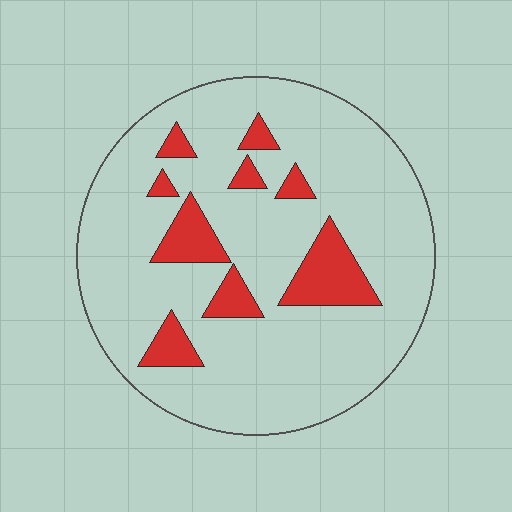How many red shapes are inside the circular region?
9.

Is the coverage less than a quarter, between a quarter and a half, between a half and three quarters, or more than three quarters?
Less than a quarter.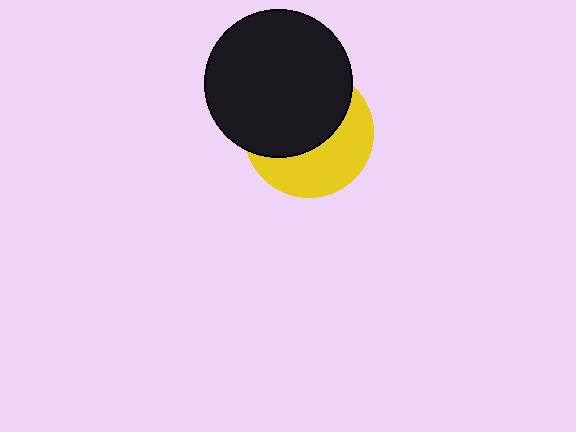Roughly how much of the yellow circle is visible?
A small part of it is visible (roughly 44%).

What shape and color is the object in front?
The object in front is a black circle.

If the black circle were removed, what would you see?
You would see the complete yellow circle.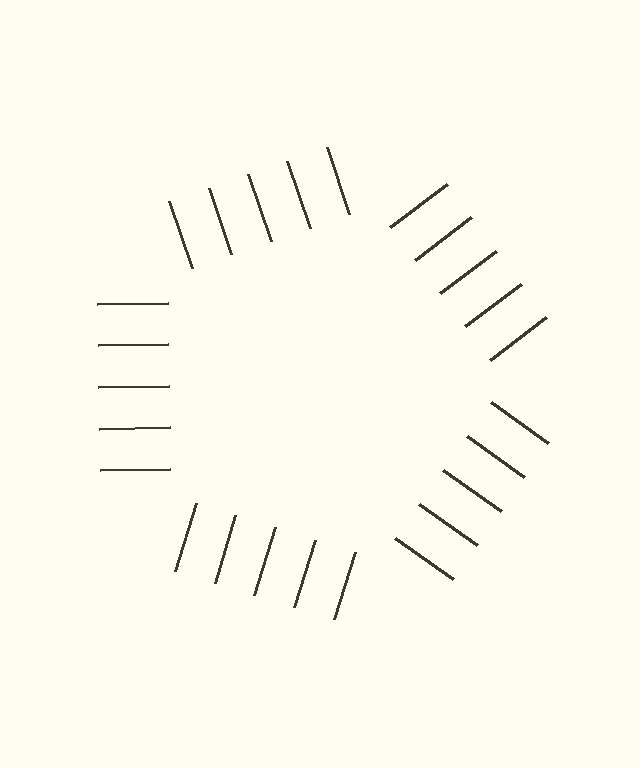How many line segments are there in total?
25 — 5 along each of the 5 edges.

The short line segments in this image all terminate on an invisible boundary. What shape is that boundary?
An illusory pentagon — the line segments terminate on its edges but no continuous stroke is drawn.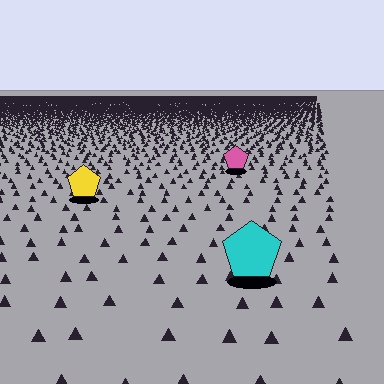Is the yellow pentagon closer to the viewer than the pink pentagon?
Yes. The yellow pentagon is closer — you can tell from the texture gradient: the ground texture is coarser near it.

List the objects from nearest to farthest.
From nearest to farthest: the cyan pentagon, the yellow pentagon, the pink pentagon.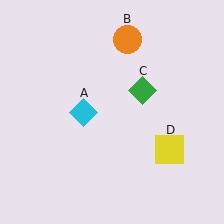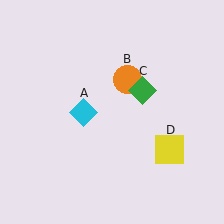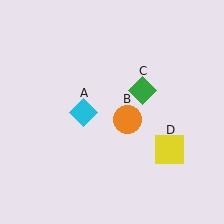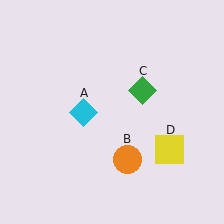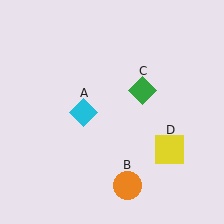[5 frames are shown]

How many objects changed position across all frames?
1 object changed position: orange circle (object B).